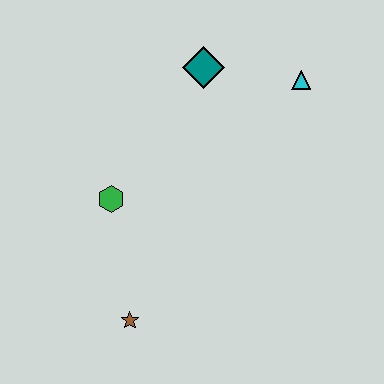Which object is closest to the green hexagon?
The brown star is closest to the green hexagon.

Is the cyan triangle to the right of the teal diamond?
Yes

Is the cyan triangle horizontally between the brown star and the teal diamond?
No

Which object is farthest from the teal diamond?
The brown star is farthest from the teal diamond.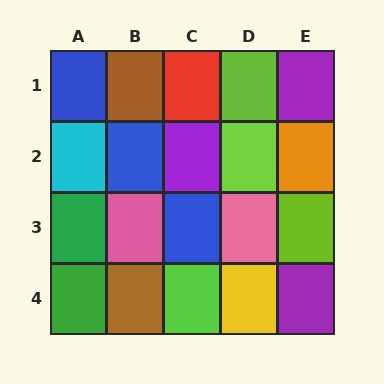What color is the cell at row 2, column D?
Lime.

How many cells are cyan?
1 cell is cyan.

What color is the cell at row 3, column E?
Lime.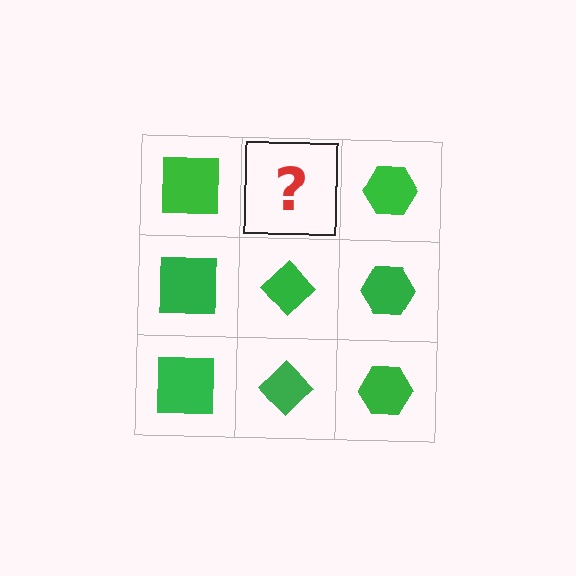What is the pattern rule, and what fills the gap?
The rule is that each column has a consistent shape. The gap should be filled with a green diamond.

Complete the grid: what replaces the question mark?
The question mark should be replaced with a green diamond.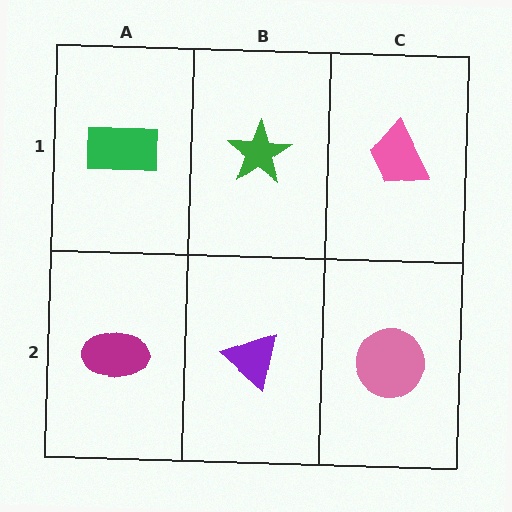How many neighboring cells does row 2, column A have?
2.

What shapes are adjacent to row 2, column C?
A pink trapezoid (row 1, column C), a purple triangle (row 2, column B).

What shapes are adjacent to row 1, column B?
A purple triangle (row 2, column B), a green rectangle (row 1, column A), a pink trapezoid (row 1, column C).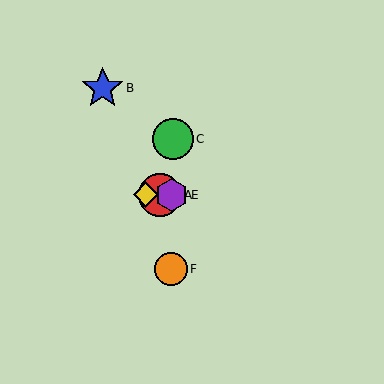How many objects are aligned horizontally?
3 objects (A, D, E) are aligned horizontally.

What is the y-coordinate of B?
Object B is at y≈88.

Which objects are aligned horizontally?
Objects A, D, E are aligned horizontally.